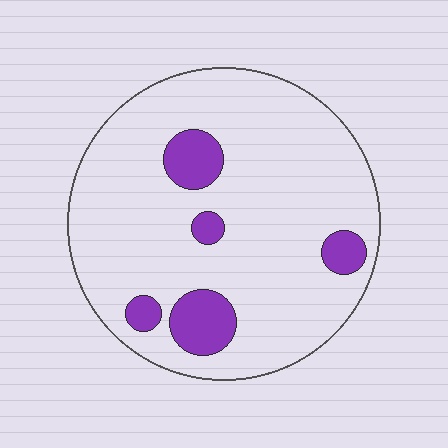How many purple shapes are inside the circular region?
5.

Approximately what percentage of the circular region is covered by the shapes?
Approximately 15%.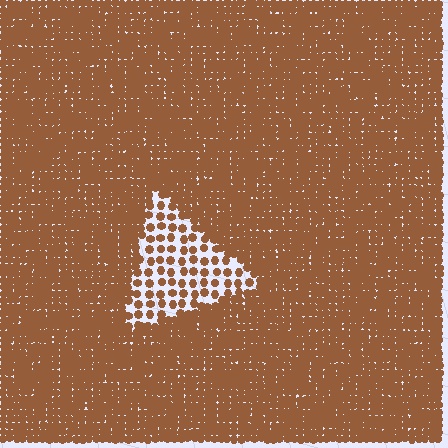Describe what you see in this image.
The image contains small brown elements arranged at two different densities. A triangle-shaped region is visible where the elements are less densely packed than the surrounding area.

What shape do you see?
I see a triangle.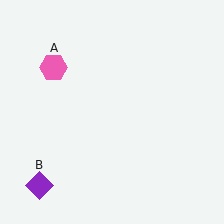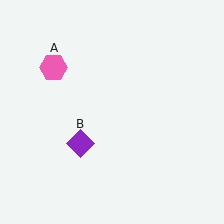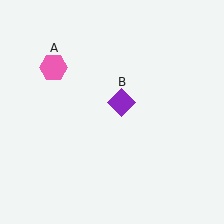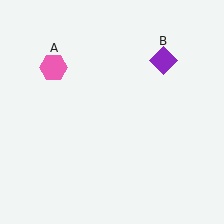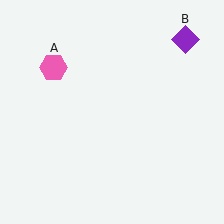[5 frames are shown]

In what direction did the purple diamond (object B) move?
The purple diamond (object B) moved up and to the right.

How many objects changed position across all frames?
1 object changed position: purple diamond (object B).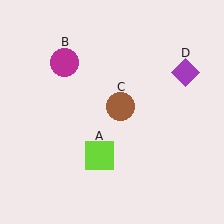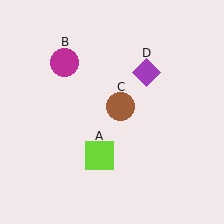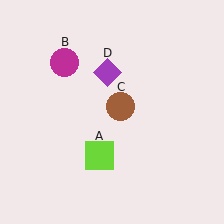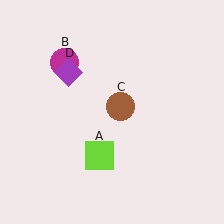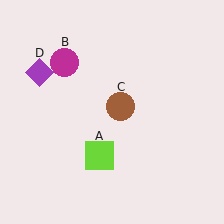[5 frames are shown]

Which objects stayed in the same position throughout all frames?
Lime square (object A) and magenta circle (object B) and brown circle (object C) remained stationary.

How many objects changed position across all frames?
1 object changed position: purple diamond (object D).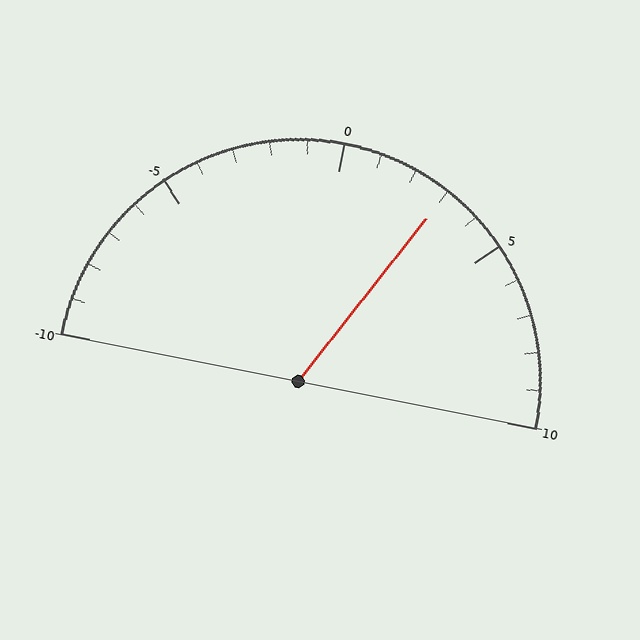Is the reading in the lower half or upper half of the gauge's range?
The reading is in the upper half of the range (-10 to 10).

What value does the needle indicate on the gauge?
The needle indicates approximately 3.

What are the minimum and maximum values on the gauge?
The gauge ranges from -10 to 10.